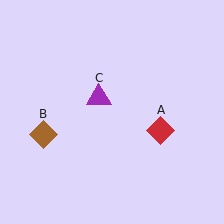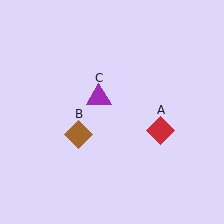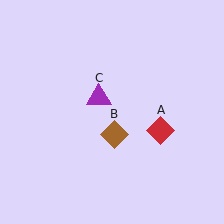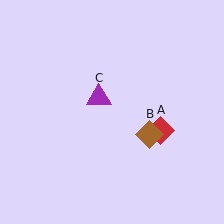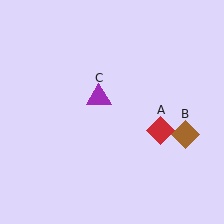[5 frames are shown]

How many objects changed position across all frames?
1 object changed position: brown diamond (object B).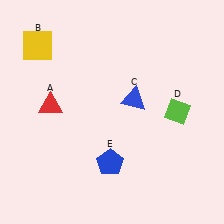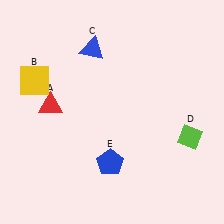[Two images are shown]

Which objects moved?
The objects that moved are: the yellow square (B), the blue triangle (C), the lime diamond (D).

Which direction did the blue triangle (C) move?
The blue triangle (C) moved up.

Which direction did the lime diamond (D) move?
The lime diamond (D) moved down.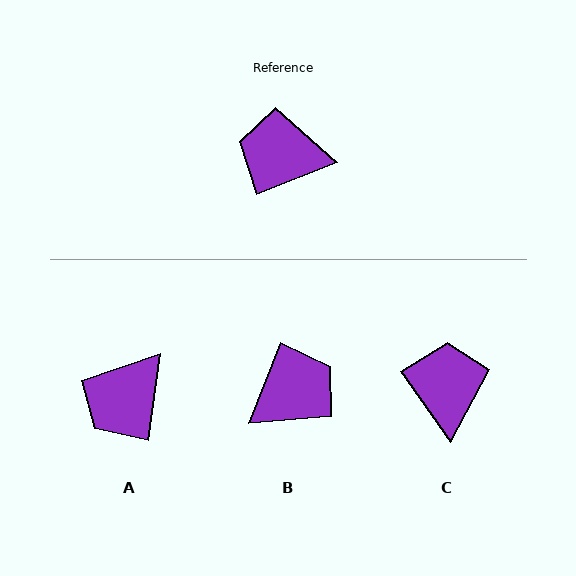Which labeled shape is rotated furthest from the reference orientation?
B, about 133 degrees away.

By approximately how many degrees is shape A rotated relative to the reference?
Approximately 61 degrees counter-clockwise.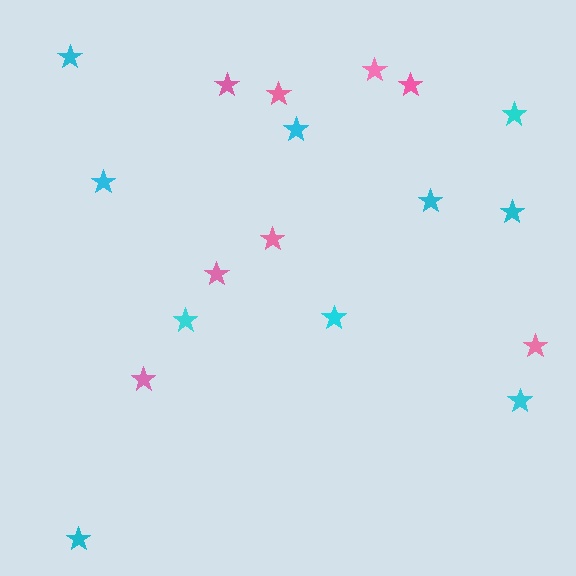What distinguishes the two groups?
There are 2 groups: one group of pink stars (8) and one group of cyan stars (10).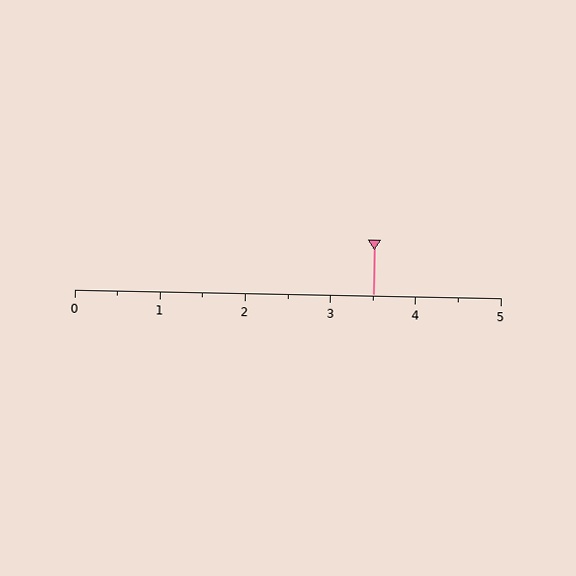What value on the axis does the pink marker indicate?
The marker indicates approximately 3.5.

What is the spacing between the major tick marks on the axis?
The major ticks are spaced 1 apart.